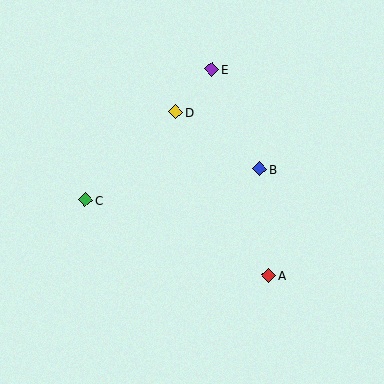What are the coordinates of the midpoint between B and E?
The midpoint between B and E is at (236, 119).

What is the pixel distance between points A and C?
The distance between A and C is 198 pixels.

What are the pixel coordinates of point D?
Point D is at (176, 112).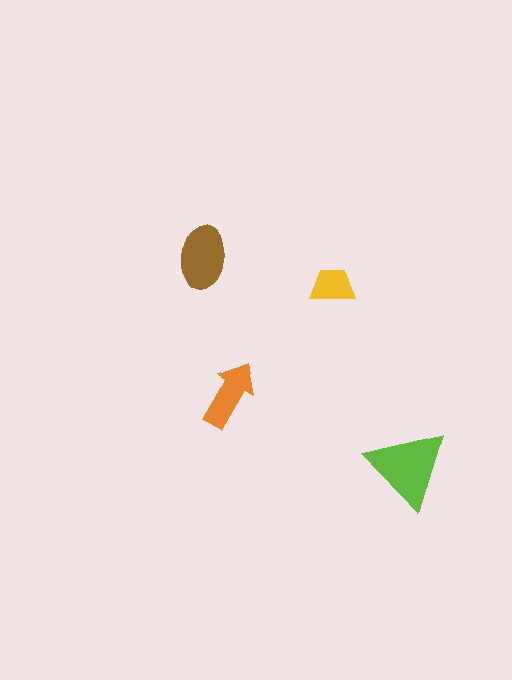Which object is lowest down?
The lime triangle is bottommost.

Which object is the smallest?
The yellow trapezoid.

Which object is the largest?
The lime triangle.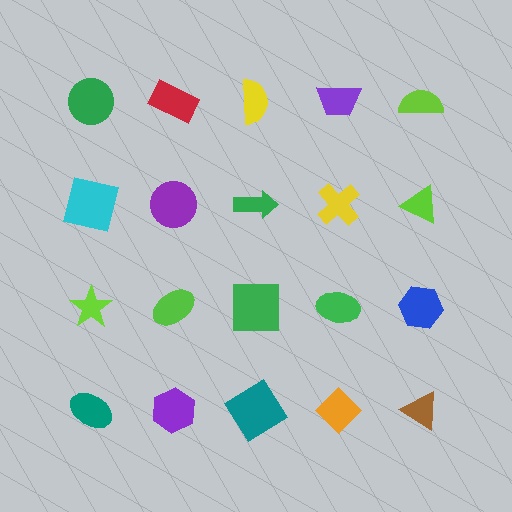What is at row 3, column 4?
A green ellipse.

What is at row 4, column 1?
A teal ellipse.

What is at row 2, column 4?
A yellow cross.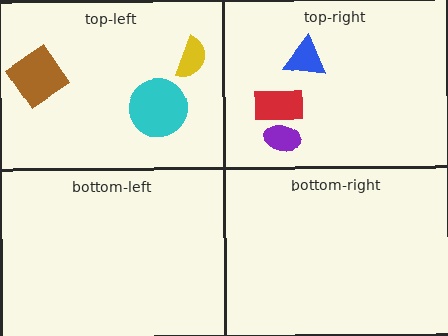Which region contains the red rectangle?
The top-right region.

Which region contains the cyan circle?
The top-left region.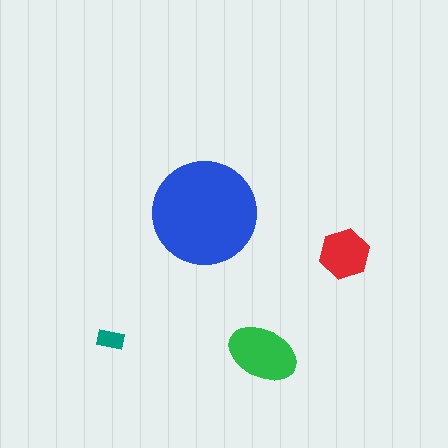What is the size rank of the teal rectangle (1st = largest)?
4th.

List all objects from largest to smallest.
The blue circle, the green ellipse, the red hexagon, the teal rectangle.